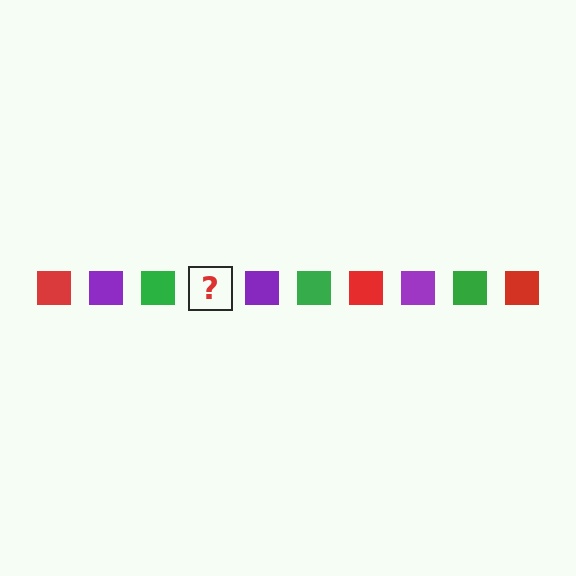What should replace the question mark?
The question mark should be replaced with a red square.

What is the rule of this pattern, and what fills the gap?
The rule is that the pattern cycles through red, purple, green squares. The gap should be filled with a red square.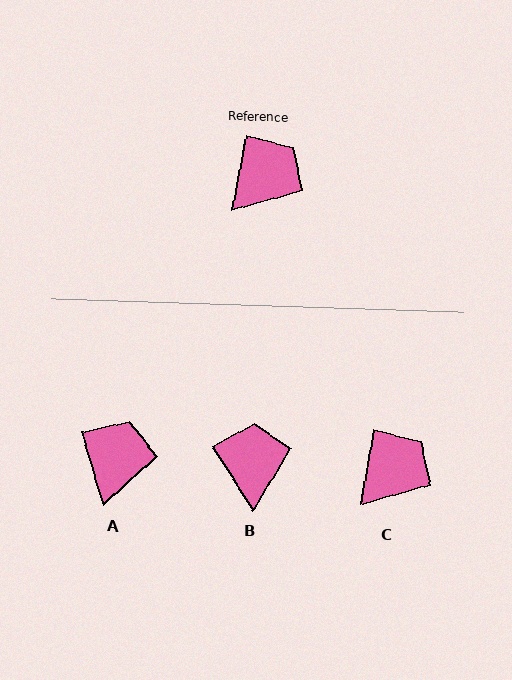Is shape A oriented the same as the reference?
No, it is off by about 27 degrees.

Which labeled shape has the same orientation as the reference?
C.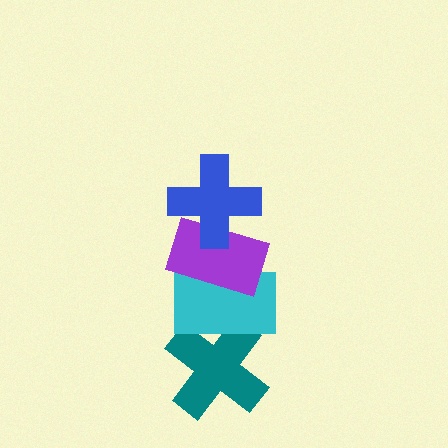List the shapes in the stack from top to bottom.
From top to bottom: the blue cross, the purple rectangle, the cyan rectangle, the teal cross.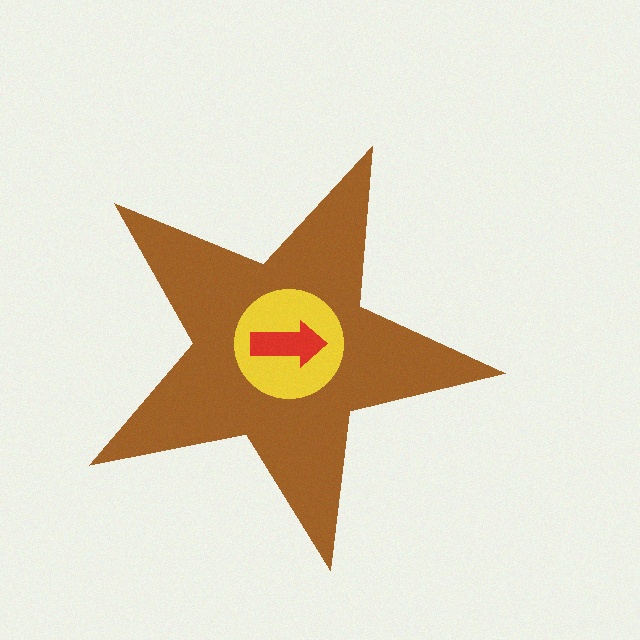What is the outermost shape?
The brown star.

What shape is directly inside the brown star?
The yellow circle.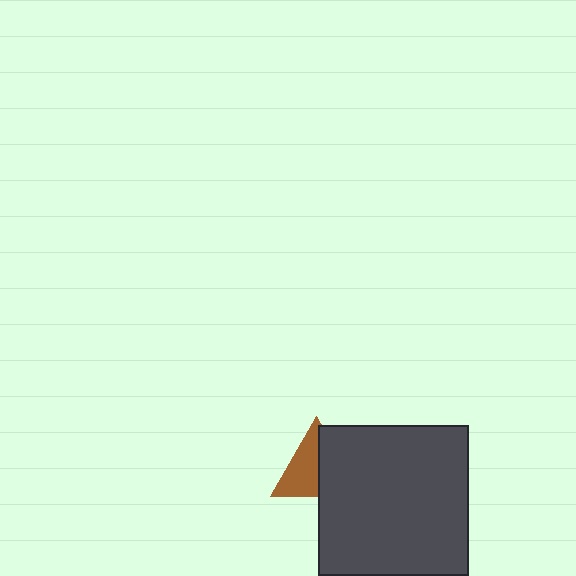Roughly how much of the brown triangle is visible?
About half of it is visible (roughly 53%).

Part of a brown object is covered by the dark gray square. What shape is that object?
It is a triangle.